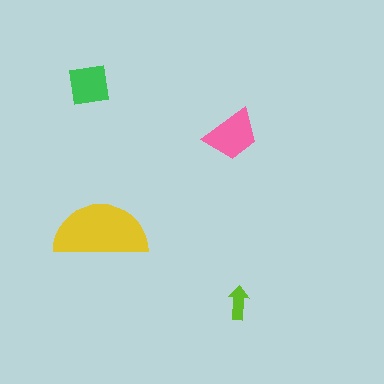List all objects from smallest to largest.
The lime arrow, the green square, the pink trapezoid, the yellow semicircle.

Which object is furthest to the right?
The lime arrow is rightmost.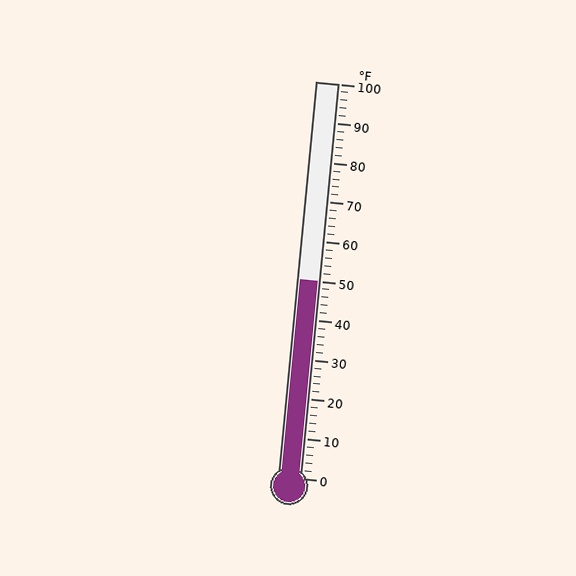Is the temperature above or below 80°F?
The temperature is below 80°F.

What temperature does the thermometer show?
The thermometer shows approximately 50°F.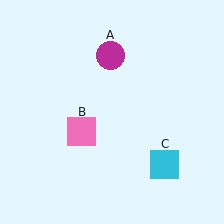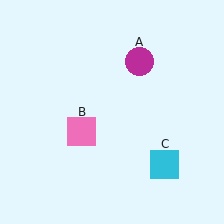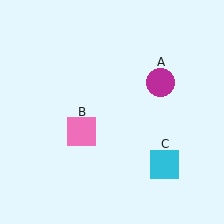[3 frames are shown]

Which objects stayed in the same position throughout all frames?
Pink square (object B) and cyan square (object C) remained stationary.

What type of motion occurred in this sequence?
The magenta circle (object A) rotated clockwise around the center of the scene.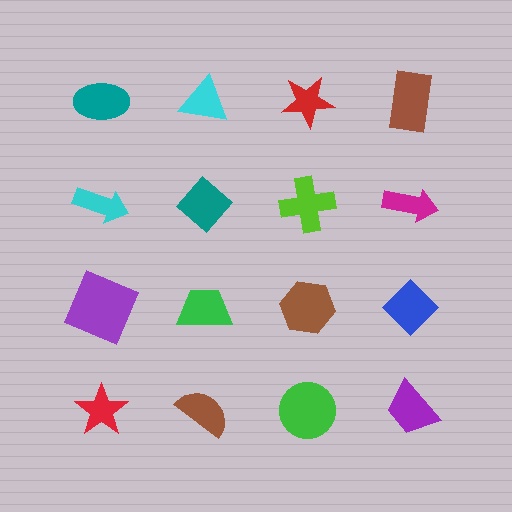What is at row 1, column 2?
A cyan triangle.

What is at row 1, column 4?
A brown rectangle.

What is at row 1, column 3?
A red star.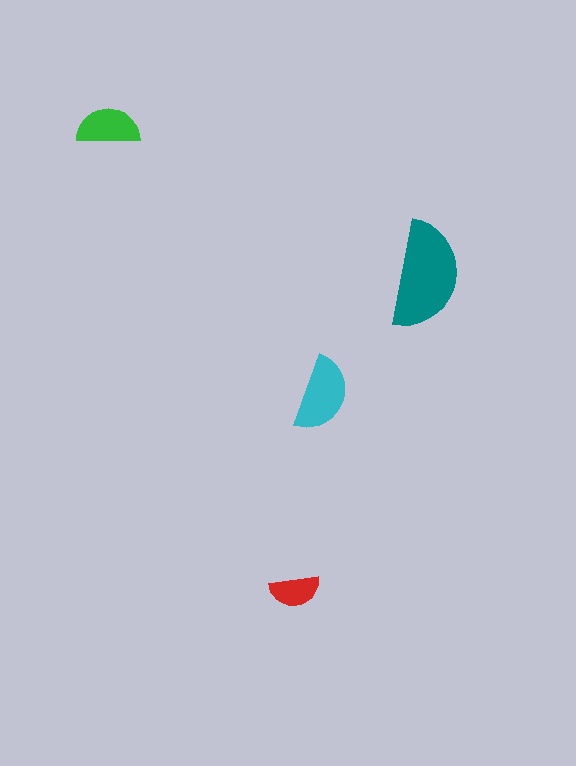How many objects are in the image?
There are 4 objects in the image.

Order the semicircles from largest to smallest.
the teal one, the cyan one, the green one, the red one.